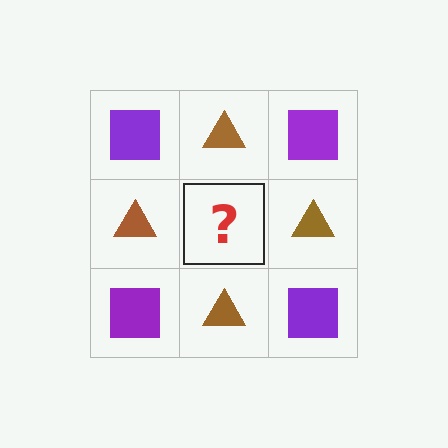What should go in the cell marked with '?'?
The missing cell should contain a purple square.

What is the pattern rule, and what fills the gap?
The rule is that it alternates purple square and brown triangle in a checkerboard pattern. The gap should be filled with a purple square.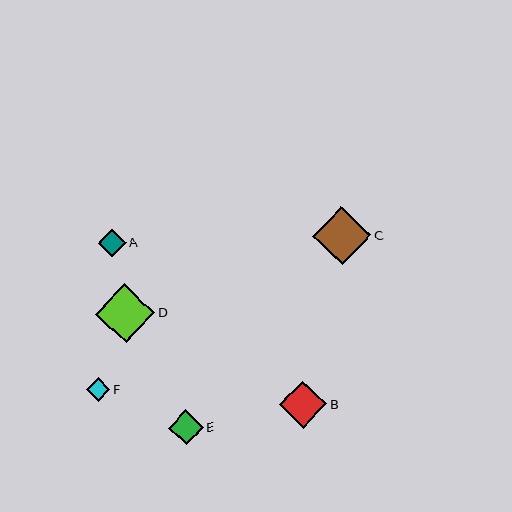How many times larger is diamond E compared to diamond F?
Diamond E is approximately 1.5 times the size of diamond F.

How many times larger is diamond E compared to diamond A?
Diamond E is approximately 1.3 times the size of diamond A.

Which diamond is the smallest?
Diamond F is the smallest with a size of approximately 24 pixels.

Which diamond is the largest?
Diamond D is the largest with a size of approximately 59 pixels.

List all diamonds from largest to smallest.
From largest to smallest: D, C, B, E, A, F.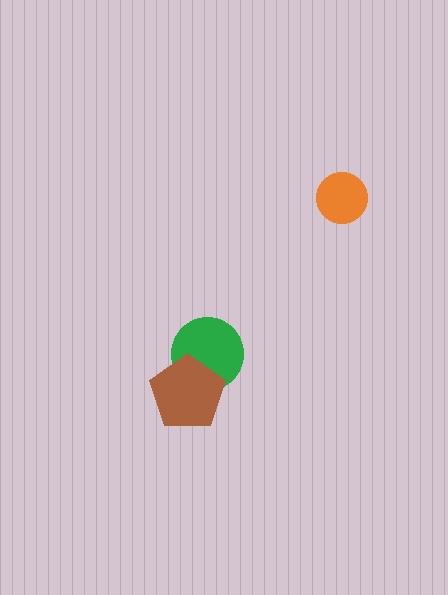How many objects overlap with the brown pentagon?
1 object overlaps with the brown pentagon.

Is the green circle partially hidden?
Yes, it is partially covered by another shape.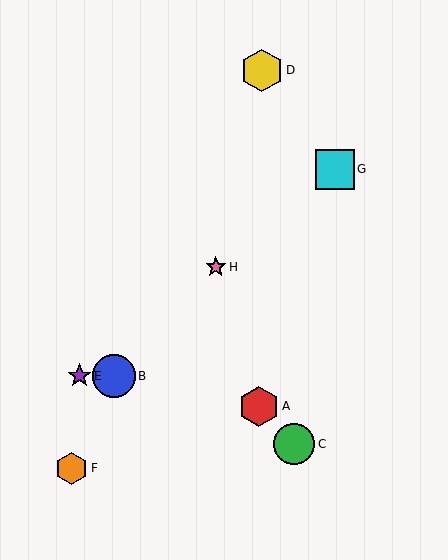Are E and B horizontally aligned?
Yes, both are at y≈376.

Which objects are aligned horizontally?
Objects B, E are aligned horizontally.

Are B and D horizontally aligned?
No, B is at y≈376 and D is at y≈70.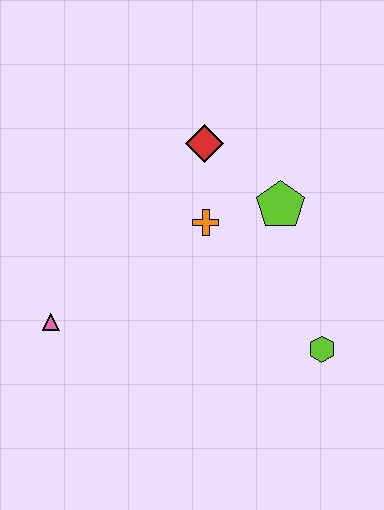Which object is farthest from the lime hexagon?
The pink triangle is farthest from the lime hexagon.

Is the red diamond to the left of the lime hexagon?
Yes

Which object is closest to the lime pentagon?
The orange cross is closest to the lime pentagon.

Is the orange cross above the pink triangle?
Yes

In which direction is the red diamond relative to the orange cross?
The red diamond is above the orange cross.